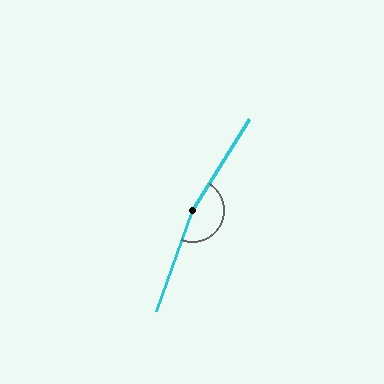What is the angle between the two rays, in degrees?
Approximately 168 degrees.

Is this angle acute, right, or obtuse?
It is obtuse.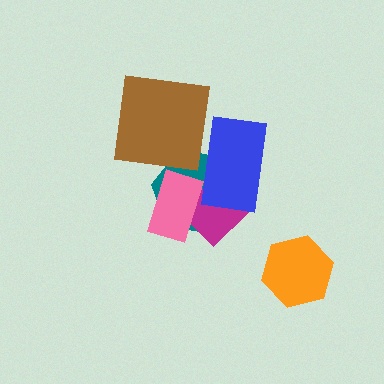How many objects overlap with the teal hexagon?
4 objects overlap with the teal hexagon.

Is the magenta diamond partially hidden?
Yes, it is partially covered by another shape.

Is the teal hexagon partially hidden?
Yes, it is partially covered by another shape.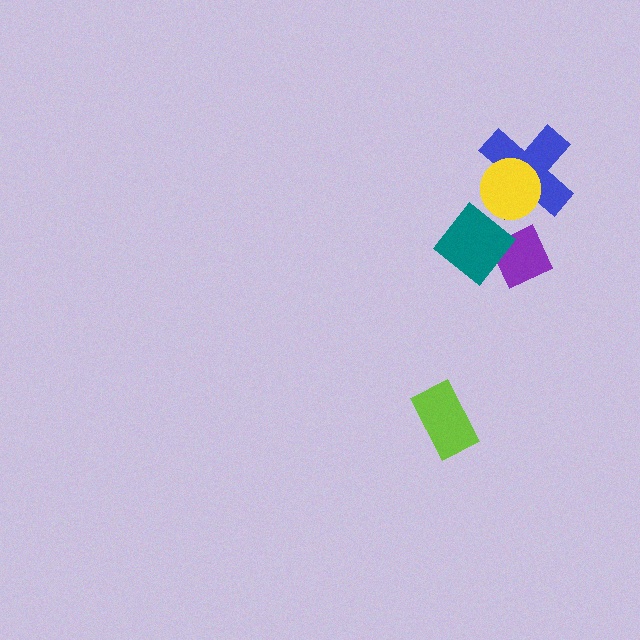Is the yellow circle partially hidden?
No, no other shape covers it.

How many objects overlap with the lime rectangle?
0 objects overlap with the lime rectangle.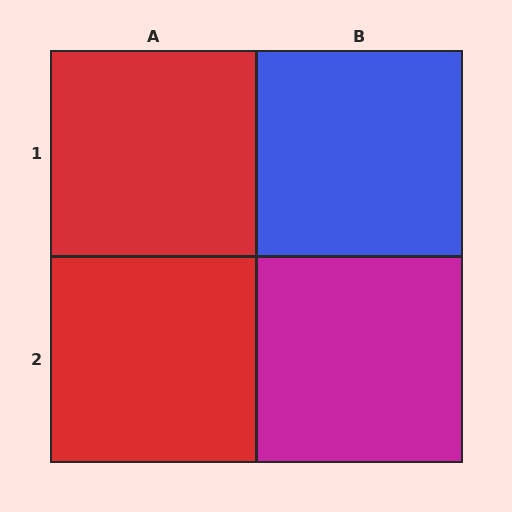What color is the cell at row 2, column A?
Red.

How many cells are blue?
1 cell is blue.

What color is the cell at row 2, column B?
Magenta.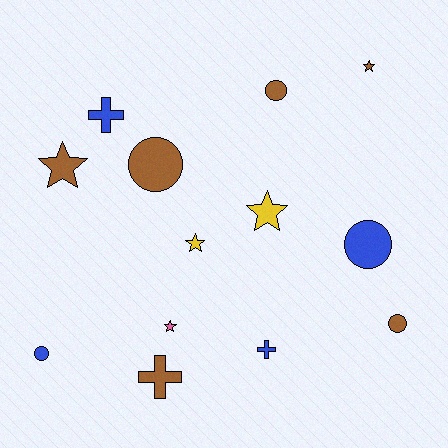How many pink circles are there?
There are no pink circles.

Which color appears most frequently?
Brown, with 6 objects.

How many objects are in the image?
There are 13 objects.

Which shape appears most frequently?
Star, with 5 objects.